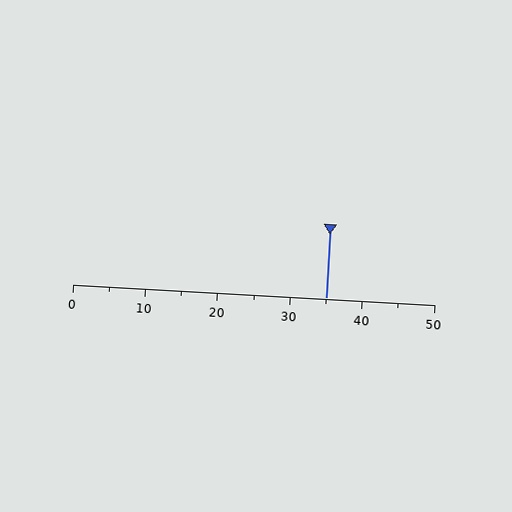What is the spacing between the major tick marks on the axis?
The major ticks are spaced 10 apart.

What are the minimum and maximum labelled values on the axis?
The axis runs from 0 to 50.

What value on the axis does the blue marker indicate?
The marker indicates approximately 35.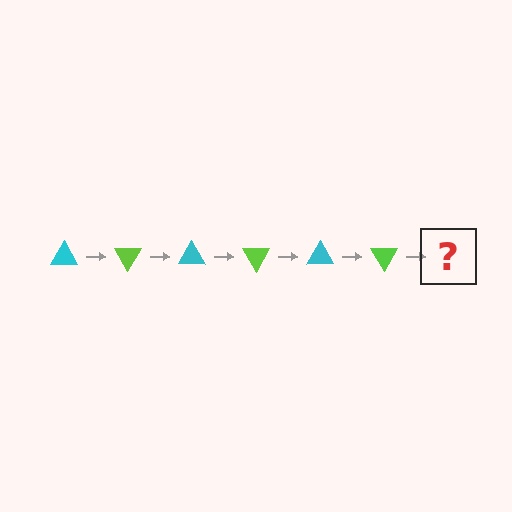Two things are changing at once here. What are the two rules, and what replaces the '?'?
The two rules are that it rotates 60 degrees each step and the color cycles through cyan and lime. The '?' should be a cyan triangle, rotated 360 degrees from the start.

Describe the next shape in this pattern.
It should be a cyan triangle, rotated 360 degrees from the start.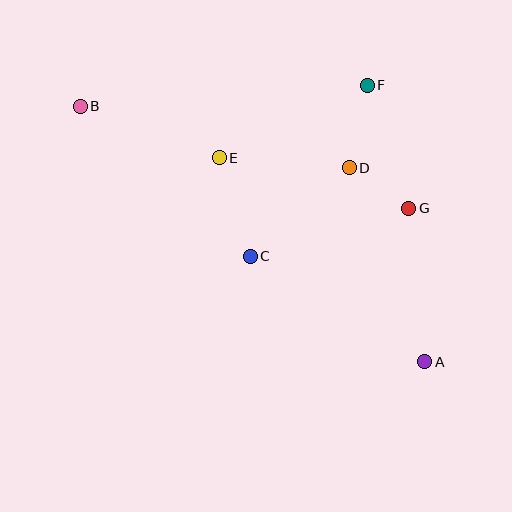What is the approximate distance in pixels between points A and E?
The distance between A and E is approximately 289 pixels.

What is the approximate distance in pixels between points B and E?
The distance between B and E is approximately 148 pixels.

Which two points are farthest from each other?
Points A and B are farthest from each other.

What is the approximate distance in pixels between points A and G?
The distance between A and G is approximately 154 pixels.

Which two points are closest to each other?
Points D and G are closest to each other.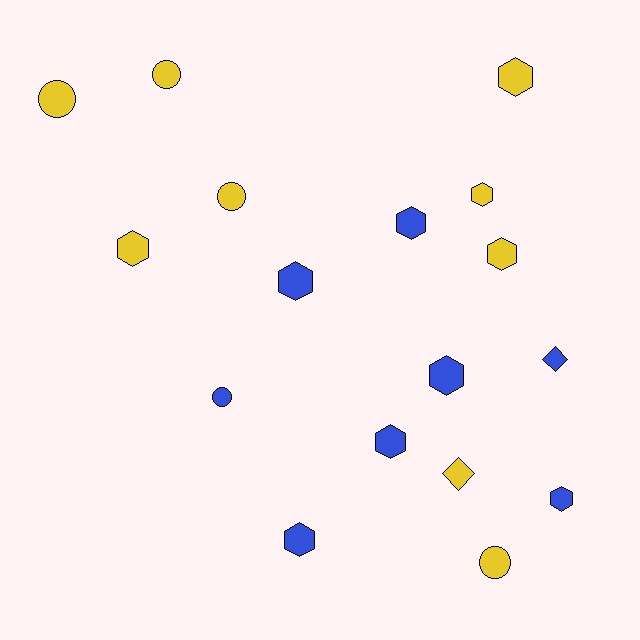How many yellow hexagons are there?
There are 4 yellow hexagons.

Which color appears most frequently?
Yellow, with 9 objects.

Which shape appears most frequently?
Hexagon, with 10 objects.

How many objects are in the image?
There are 17 objects.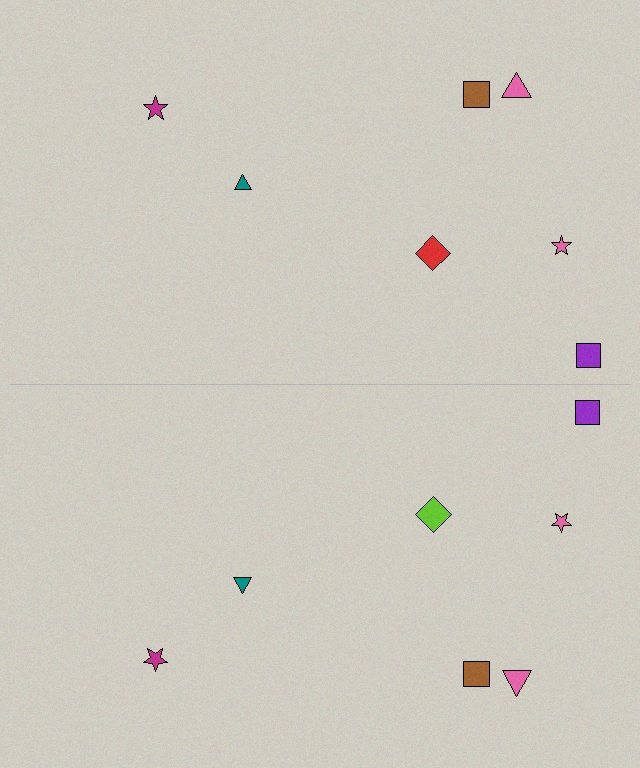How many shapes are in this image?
There are 14 shapes in this image.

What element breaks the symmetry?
The lime diamond on the bottom side breaks the symmetry — its mirror counterpart is red.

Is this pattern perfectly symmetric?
No, the pattern is not perfectly symmetric. The lime diamond on the bottom side breaks the symmetry — its mirror counterpart is red.